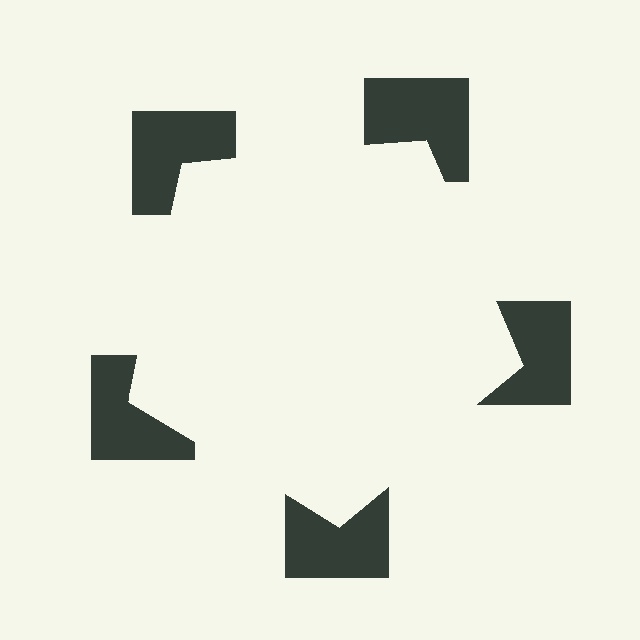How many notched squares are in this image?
There are 5 — one at each vertex of the illusory pentagon.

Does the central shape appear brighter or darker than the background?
It typically appears slightly brighter than the background, even though no actual brightness change is drawn.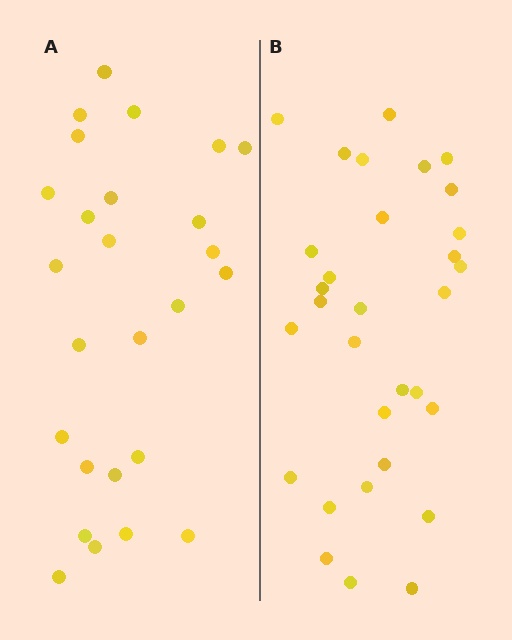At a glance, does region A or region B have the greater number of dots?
Region B (the right region) has more dots.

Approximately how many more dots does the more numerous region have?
Region B has about 5 more dots than region A.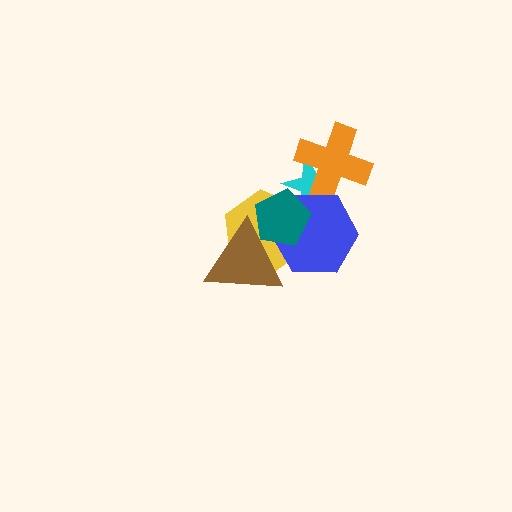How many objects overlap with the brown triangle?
3 objects overlap with the brown triangle.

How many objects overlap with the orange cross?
2 objects overlap with the orange cross.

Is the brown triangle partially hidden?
No, no other shape covers it.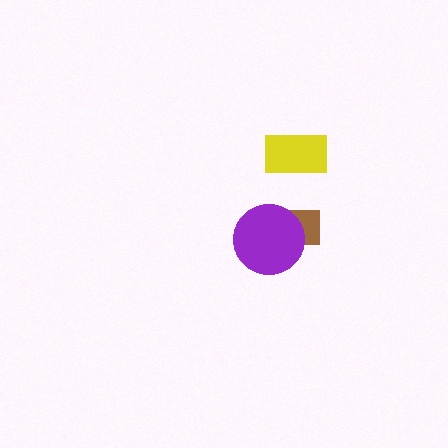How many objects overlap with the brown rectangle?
1 object overlaps with the brown rectangle.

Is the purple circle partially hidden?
No, no other shape covers it.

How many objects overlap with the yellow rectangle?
0 objects overlap with the yellow rectangle.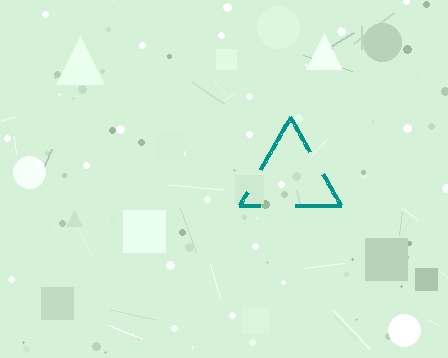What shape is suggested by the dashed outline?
The dashed outline suggests a triangle.